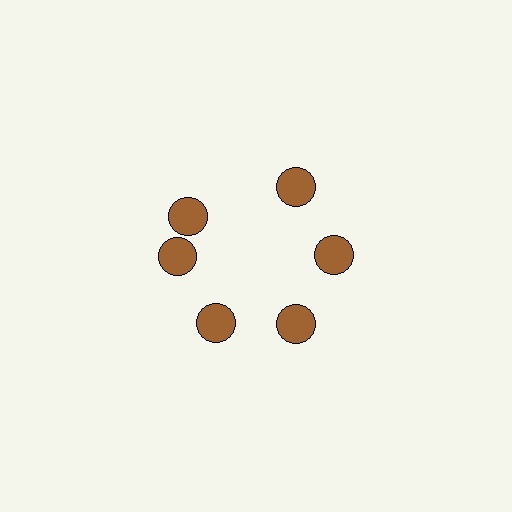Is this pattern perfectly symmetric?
No. The 6 brown circles are arranged in a ring, but one element near the 11 o'clock position is rotated out of alignment along the ring, breaking the 6-fold rotational symmetry.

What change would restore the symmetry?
The symmetry would be restored by rotating it back into even spacing with its neighbors so that all 6 circles sit at equal angles and equal distance from the center.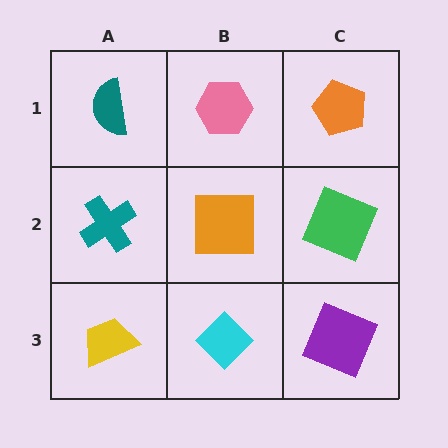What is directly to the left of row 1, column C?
A pink hexagon.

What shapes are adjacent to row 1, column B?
An orange square (row 2, column B), a teal semicircle (row 1, column A), an orange pentagon (row 1, column C).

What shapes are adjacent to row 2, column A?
A teal semicircle (row 1, column A), a yellow trapezoid (row 3, column A), an orange square (row 2, column B).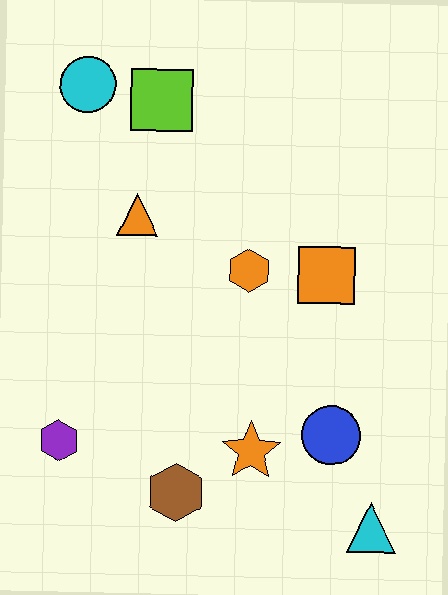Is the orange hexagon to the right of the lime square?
Yes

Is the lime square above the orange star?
Yes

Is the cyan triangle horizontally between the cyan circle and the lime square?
No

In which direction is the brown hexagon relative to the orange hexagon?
The brown hexagon is below the orange hexagon.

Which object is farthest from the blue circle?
The cyan circle is farthest from the blue circle.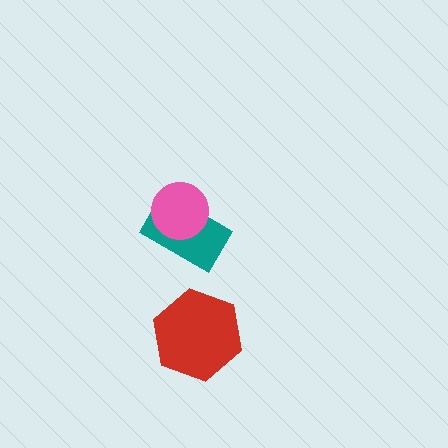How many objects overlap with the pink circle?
1 object overlaps with the pink circle.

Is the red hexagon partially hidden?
No, no other shape covers it.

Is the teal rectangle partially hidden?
Yes, it is partially covered by another shape.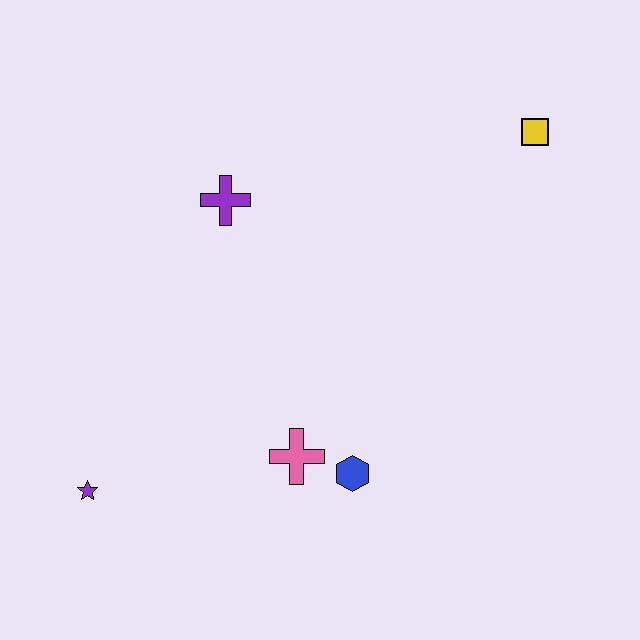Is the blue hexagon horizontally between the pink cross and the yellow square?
Yes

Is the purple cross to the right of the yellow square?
No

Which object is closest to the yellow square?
The purple cross is closest to the yellow square.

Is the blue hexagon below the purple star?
No